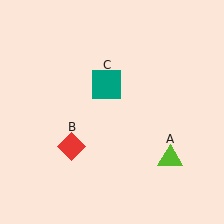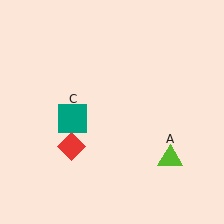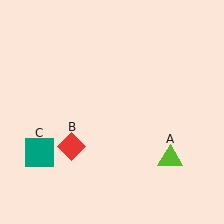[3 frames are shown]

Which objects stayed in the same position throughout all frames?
Lime triangle (object A) and red diamond (object B) remained stationary.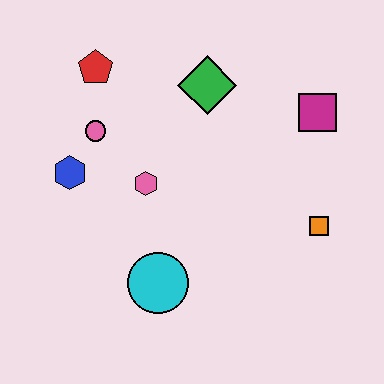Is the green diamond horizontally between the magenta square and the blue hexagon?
Yes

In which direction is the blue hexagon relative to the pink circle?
The blue hexagon is below the pink circle.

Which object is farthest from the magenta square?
The blue hexagon is farthest from the magenta square.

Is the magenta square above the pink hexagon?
Yes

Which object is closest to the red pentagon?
The pink circle is closest to the red pentagon.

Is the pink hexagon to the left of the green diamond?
Yes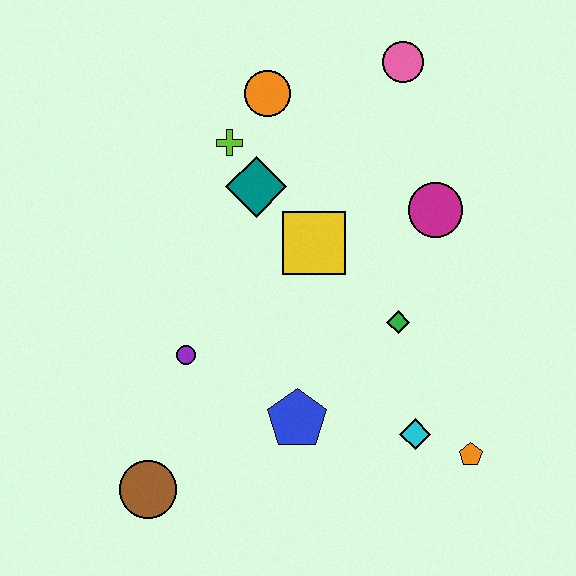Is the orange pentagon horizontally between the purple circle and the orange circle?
No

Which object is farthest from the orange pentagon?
The orange circle is farthest from the orange pentagon.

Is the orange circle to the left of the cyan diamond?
Yes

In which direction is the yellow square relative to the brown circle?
The yellow square is above the brown circle.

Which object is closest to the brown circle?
The purple circle is closest to the brown circle.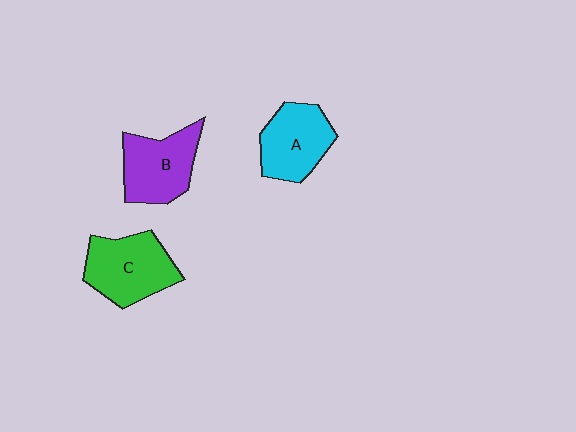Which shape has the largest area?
Shape C (green).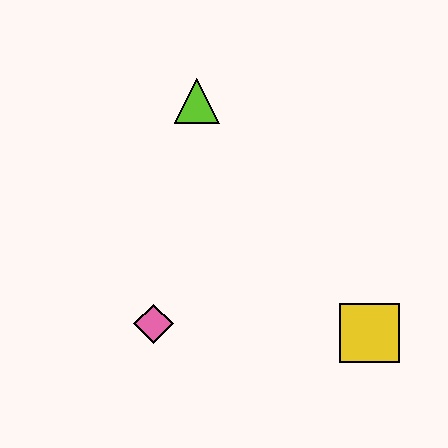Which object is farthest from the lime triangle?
The yellow square is farthest from the lime triangle.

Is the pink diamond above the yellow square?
Yes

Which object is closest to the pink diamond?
The yellow square is closest to the pink diamond.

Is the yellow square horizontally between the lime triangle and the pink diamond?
No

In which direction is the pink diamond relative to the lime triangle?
The pink diamond is below the lime triangle.